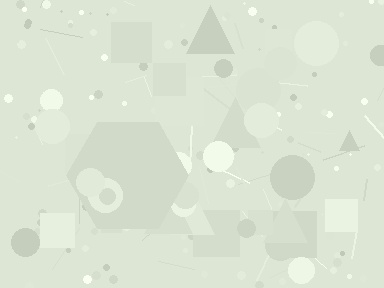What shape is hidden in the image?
A hexagon is hidden in the image.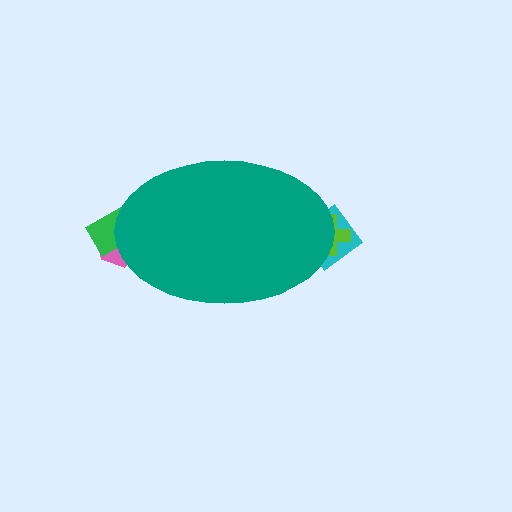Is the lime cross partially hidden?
Yes, the lime cross is partially hidden behind the teal ellipse.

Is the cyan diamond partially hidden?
Yes, the cyan diamond is partially hidden behind the teal ellipse.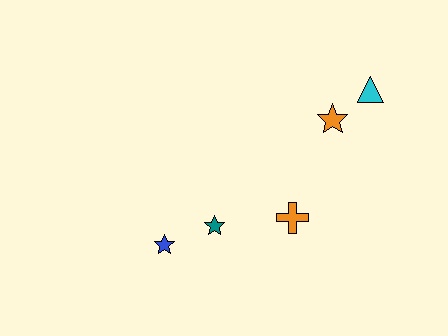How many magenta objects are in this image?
There are no magenta objects.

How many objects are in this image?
There are 5 objects.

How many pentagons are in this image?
There are no pentagons.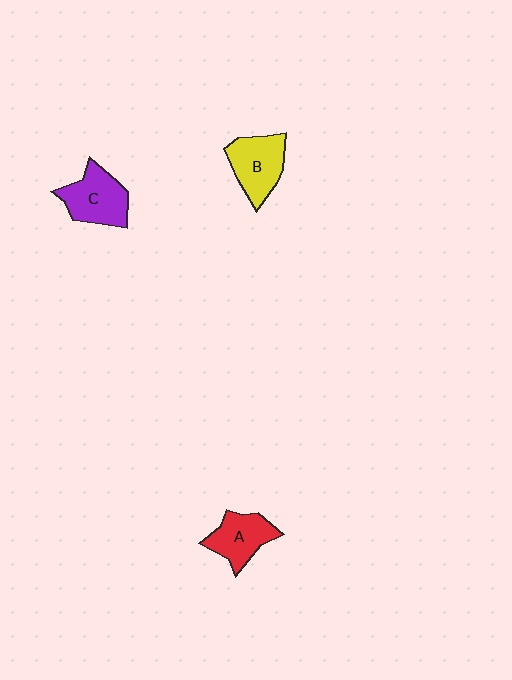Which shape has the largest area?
Shape C (purple).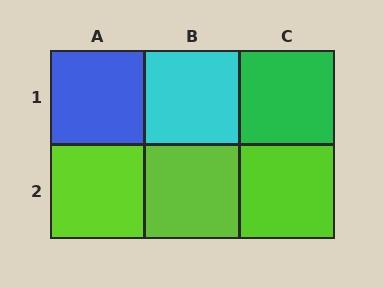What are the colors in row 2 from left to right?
Lime, lime, lime.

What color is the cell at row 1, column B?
Cyan.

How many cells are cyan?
1 cell is cyan.